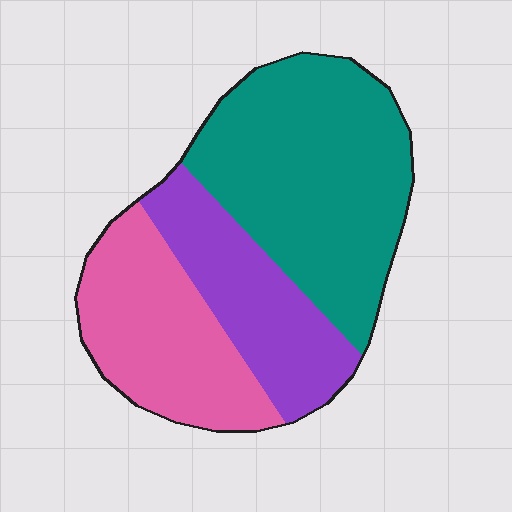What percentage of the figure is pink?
Pink takes up about one quarter (1/4) of the figure.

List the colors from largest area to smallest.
From largest to smallest: teal, pink, purple.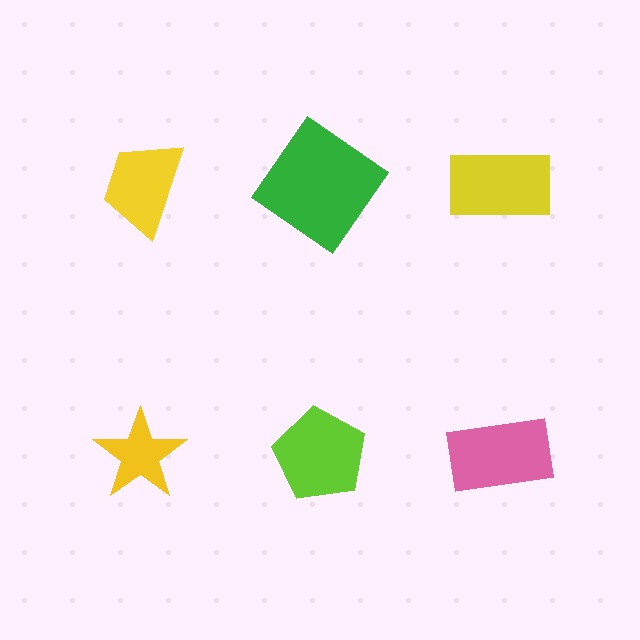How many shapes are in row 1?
3 shapes.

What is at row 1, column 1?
A yellow trapezoid.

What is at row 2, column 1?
A yellow star.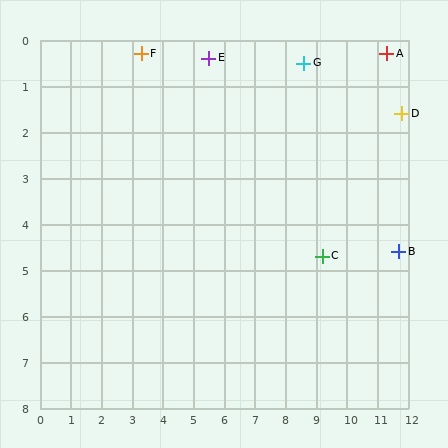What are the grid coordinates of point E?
Point E is at approximately (5.5, 0.4).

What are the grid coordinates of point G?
Point G is at approximately (8.6, 0.5).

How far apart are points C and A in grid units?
Points C and A are about 4.9 grid units apart.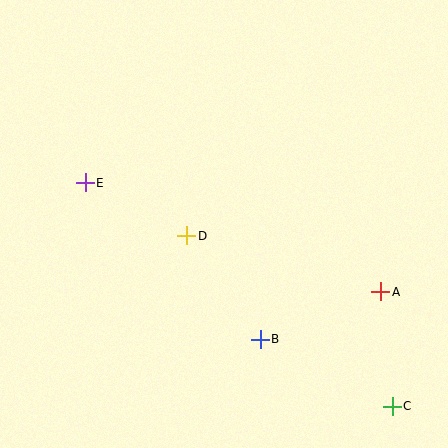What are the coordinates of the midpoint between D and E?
The midpoint between D and E is at (136, 209).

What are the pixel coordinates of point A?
Point A is at (381, 292).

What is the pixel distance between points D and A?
The distance between D and A is 202 pixels.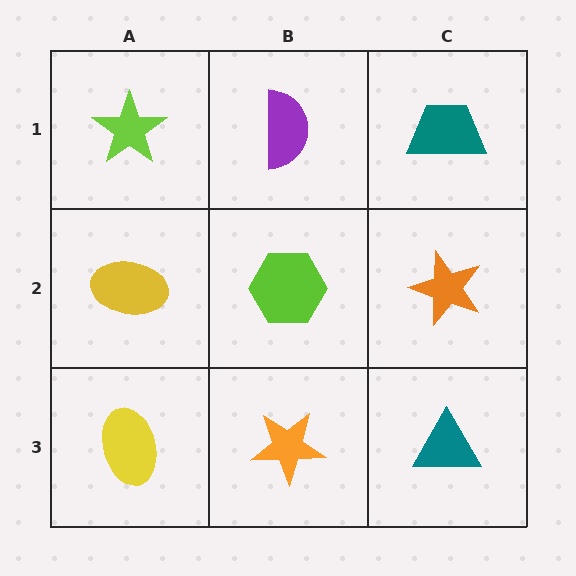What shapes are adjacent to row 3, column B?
A lime hexagon (row 2, column B), a yellow ellipse (row 3, column A), a teal triangle (row 3, column C).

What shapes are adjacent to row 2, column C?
A teal trapezoid (row 1, column C), a teal triangle (row 3, column C), a lime hexagon (row 2, column B).